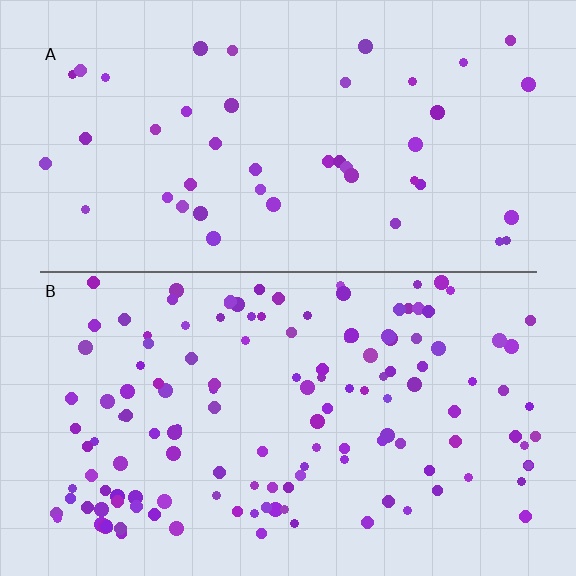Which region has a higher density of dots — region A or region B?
B (the bottom).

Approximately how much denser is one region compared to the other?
Approximately 3.0× — region B over region A.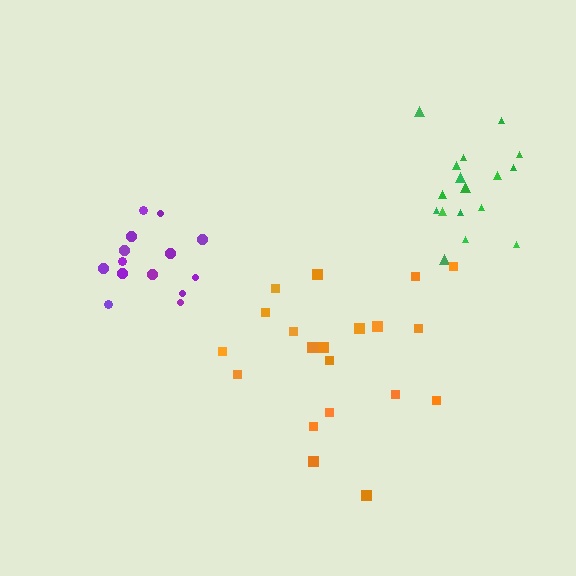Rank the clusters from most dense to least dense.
purple, green, orange.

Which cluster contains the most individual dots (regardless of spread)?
Orange (20).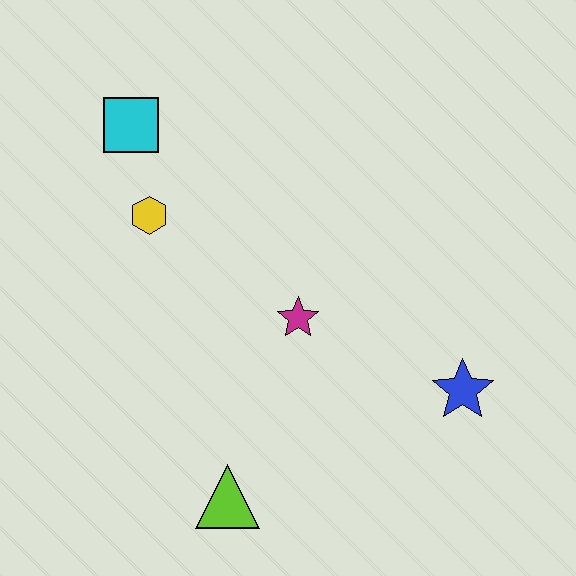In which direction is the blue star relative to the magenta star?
The blue star is to the right of the magenta star.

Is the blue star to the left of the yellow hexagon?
No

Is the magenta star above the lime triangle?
Yes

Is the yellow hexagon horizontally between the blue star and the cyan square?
Yes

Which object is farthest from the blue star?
The cyan square is farthest from the blue star.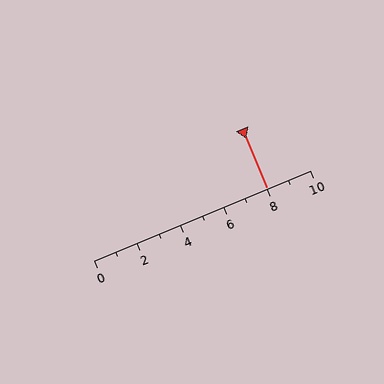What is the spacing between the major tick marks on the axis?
The major ticks are spaced 2 apart.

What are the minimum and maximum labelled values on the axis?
The axis runs from 0 to 10.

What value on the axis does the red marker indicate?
The marker indicates approximately 8.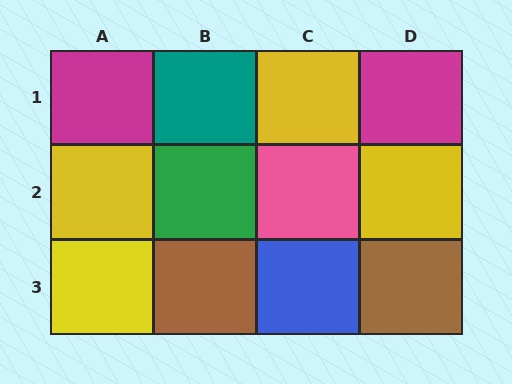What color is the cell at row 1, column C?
Yellow.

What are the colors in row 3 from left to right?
Yellow, brown, blue, brown.